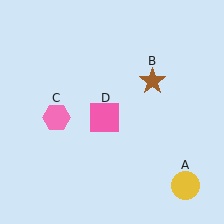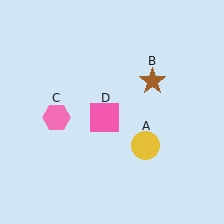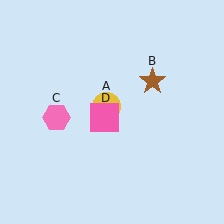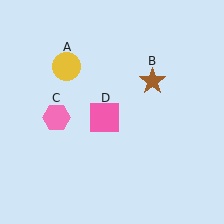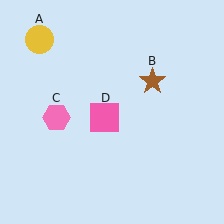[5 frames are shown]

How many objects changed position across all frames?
1 object changed position: yellow circle (object A).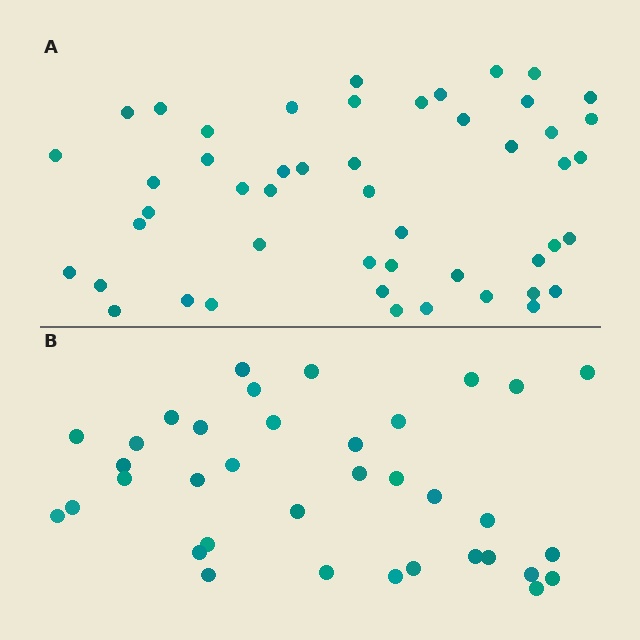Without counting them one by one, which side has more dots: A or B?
Region A (the top region) has more dots.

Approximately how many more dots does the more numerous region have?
Region A has approximately 15 more dots than region B.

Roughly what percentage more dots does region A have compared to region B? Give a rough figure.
About 35% more.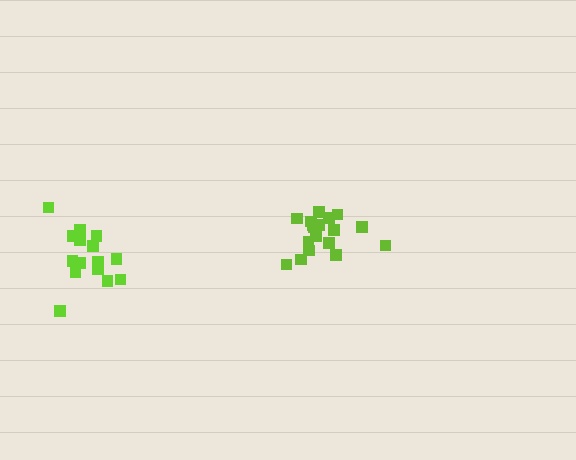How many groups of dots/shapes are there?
There are 2 groups.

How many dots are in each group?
Group 1: 18 dots, Group 2: 15 dots (33 total).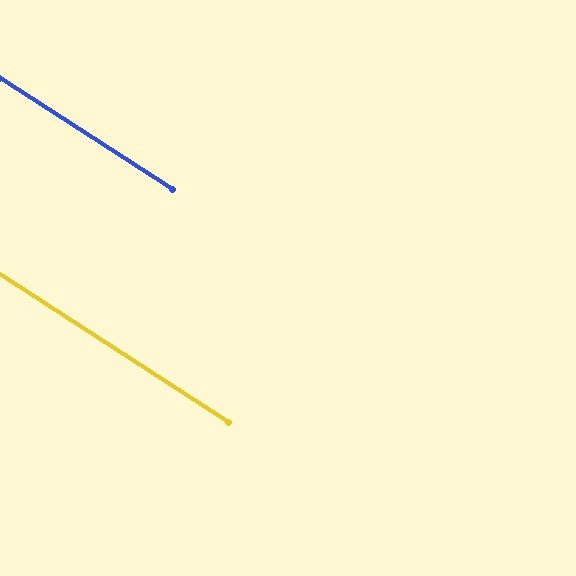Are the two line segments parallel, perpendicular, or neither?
Parallel — their directions differ by only 0.0°.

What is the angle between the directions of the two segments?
Approximately 0 degrees.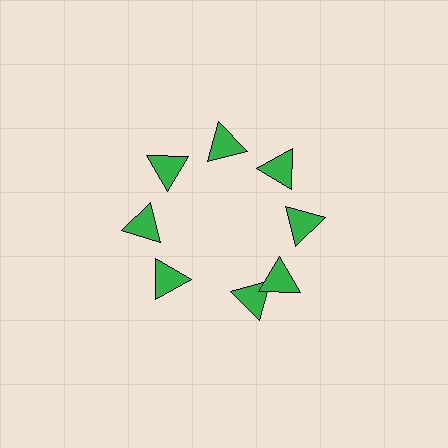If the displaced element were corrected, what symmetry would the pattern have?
It would have 8-fold rotational symmetry — the pattern would map onto itself every 45 degrees.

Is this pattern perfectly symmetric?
No. The 8 green triangles are arranged in a ring, but one element near the 6 o'clock position is rotated out of alignment along the ring, breaking the 8-fold rotational symmetry.